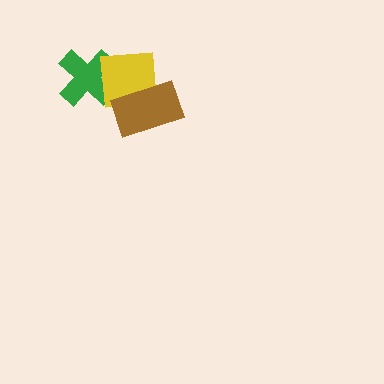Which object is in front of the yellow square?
The brown rectangle is in front of the yellow square.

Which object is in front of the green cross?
The yellow square is in front of the green cross.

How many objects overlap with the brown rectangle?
1 object overlaps with the brown rectangle.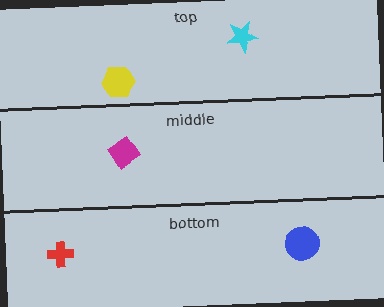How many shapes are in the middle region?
1.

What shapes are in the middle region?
The magenta diamond.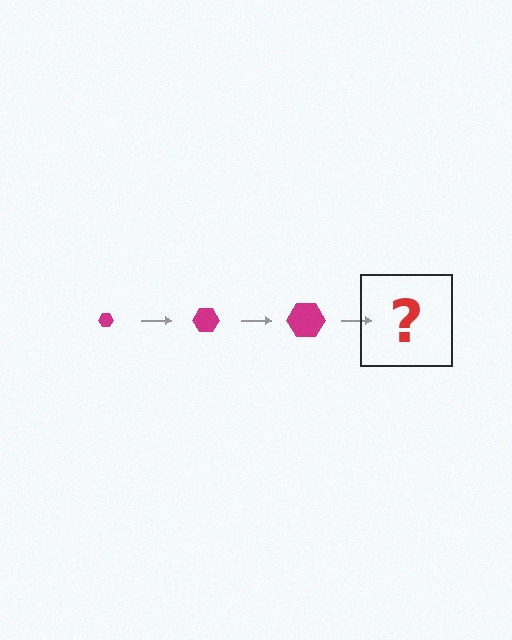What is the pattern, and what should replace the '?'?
The pattern is that the hexagon gets progressively larger each step. The '?' should be a magenta hexagon, larger than the previous one.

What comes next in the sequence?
The next element should be a magenta hexagon, larger than the previous one.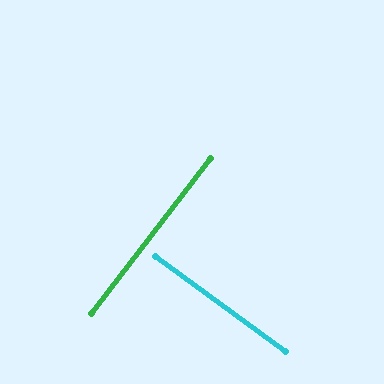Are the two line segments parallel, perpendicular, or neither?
Perpendicular — they meet at approximately 89°.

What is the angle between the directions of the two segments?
Approximately 89 degrees.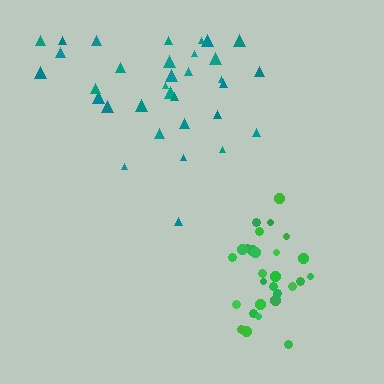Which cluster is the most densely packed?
Green.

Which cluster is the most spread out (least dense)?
Teal.